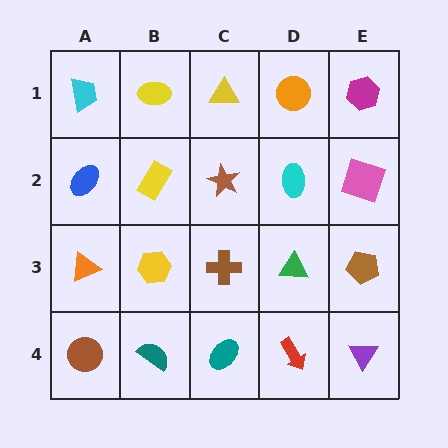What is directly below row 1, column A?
A blue ellipse.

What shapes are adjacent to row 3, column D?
A cyan ellipse (row 2, column D), a red arrow (row 4, column D), a brown cross (row 3, column C), a brown pentagon (row 3, column E).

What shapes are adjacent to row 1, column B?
A yellow rectangle (row 2, column B), a cyan trapezoid (row 1, column A), a yellow triangle (row 1, column C).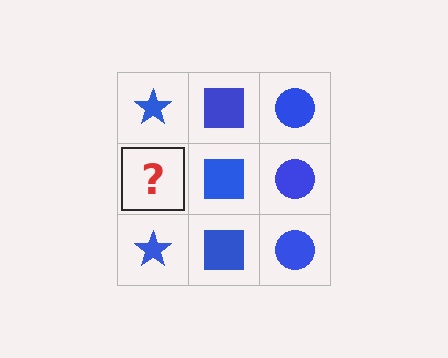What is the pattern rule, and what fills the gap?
The rule is that each column has a consistent shape. The gap should be filled with a blue star.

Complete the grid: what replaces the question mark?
The question mark should be replaced with a blue star.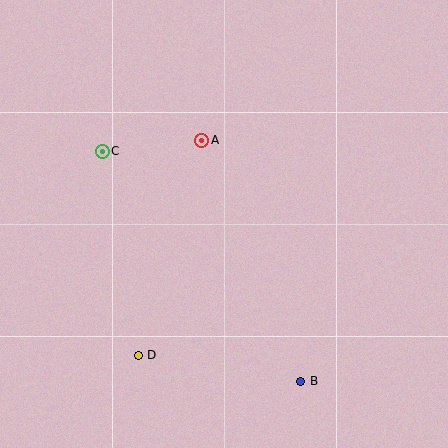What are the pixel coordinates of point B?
Point B is at (301, 381).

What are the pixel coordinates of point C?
Point C is at (102, 151).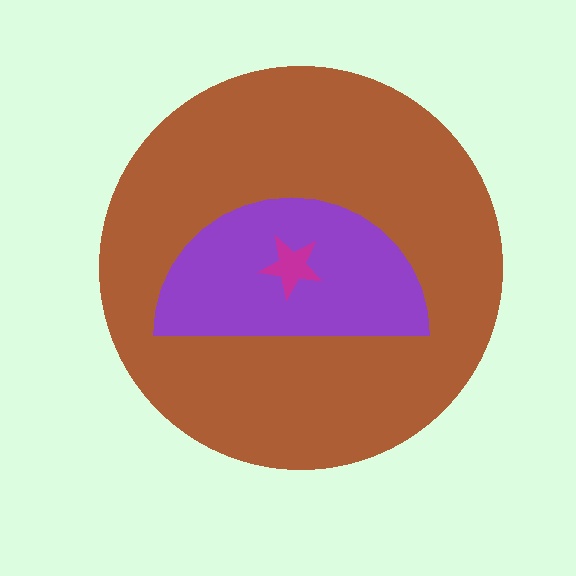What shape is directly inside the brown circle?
The purple semicircle.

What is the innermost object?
The magenta star.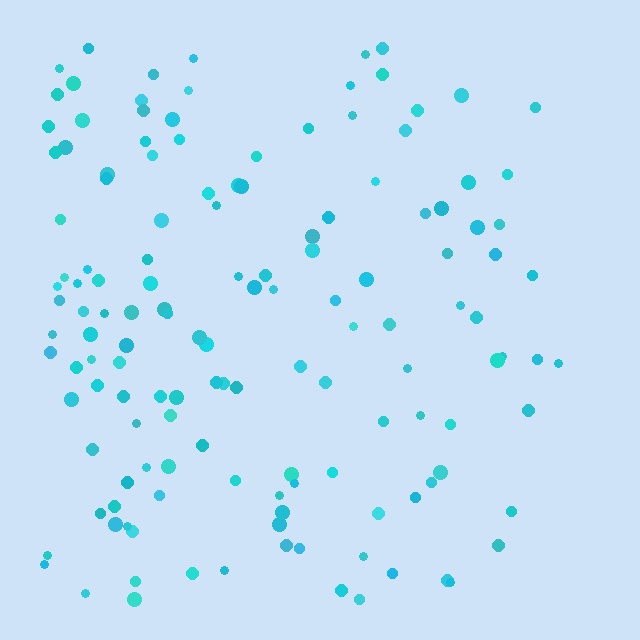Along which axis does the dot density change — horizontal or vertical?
Horizontal.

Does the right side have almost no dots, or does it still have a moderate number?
Still a moderate number, just noticeably fewer than the left.